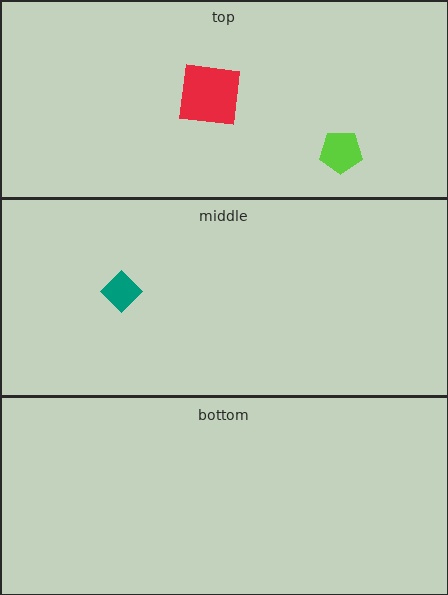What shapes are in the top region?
The red square, the lime pentagon.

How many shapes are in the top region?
2.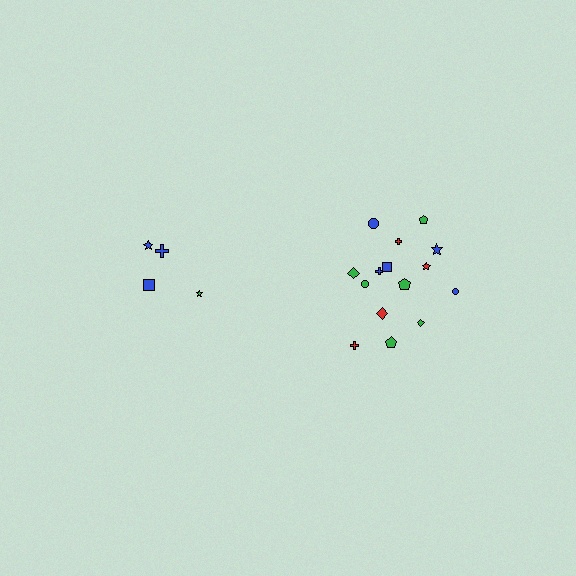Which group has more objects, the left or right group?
The right group.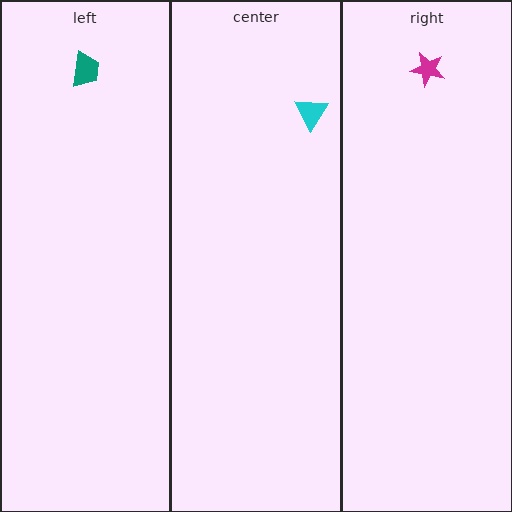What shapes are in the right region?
The magenta star.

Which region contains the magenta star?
The right region.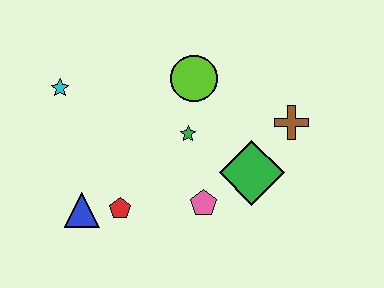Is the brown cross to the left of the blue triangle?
No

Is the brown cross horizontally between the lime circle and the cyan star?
No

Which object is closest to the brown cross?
The green diamond is closest to the brown cross.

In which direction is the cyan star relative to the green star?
The cyan star is to the left of the green star.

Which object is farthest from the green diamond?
The cyan star is farthest from the green diamond.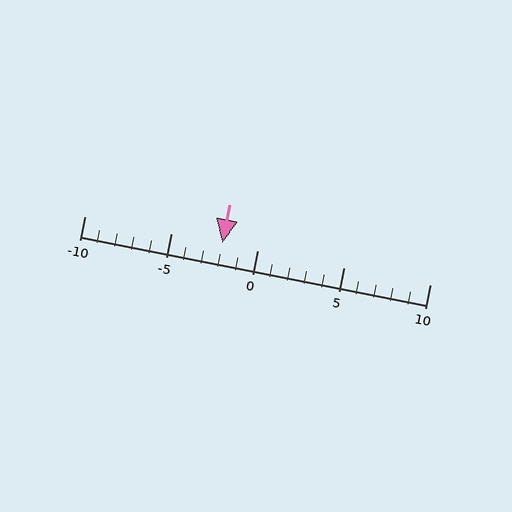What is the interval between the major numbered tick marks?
The major tick marks are spaced 5 units apart.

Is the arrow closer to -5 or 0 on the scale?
The arrow is closer to 0.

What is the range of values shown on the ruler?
The ruler shows values from -10 to 10.